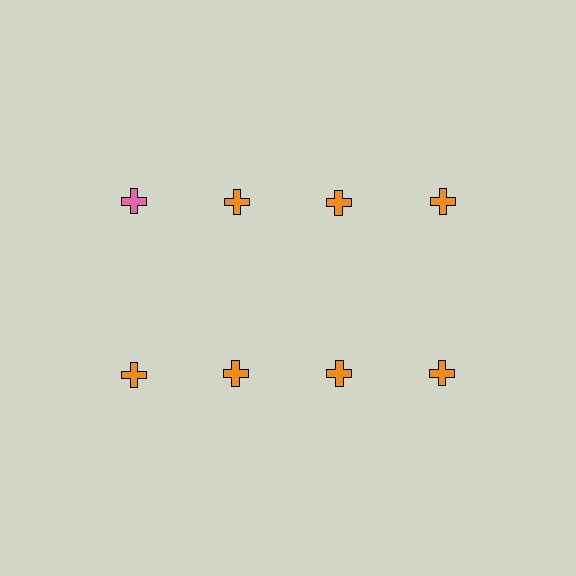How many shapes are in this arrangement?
There are 8 shapes arranged in a grid pattern.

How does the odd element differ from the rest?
It has a different color: pink instead of orange.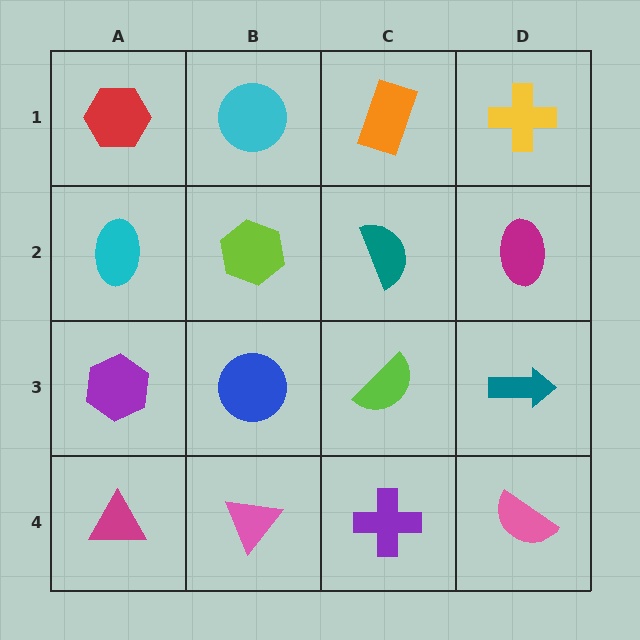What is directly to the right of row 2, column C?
A magenta ellipse.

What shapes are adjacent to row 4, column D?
A teal arrow (row 3, column D), a purple cross (row 4, column C).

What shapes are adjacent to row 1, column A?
A cyan ellipse (row 2, column A), a cyan circle (row 1, column B).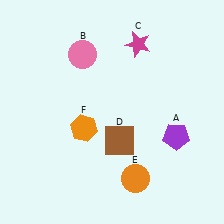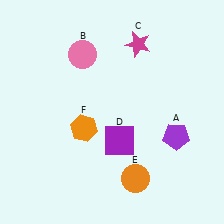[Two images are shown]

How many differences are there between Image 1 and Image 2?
There is 1 difference between the two images.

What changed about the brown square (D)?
In Image 1, D is brown. In Image 2, it changed to purple.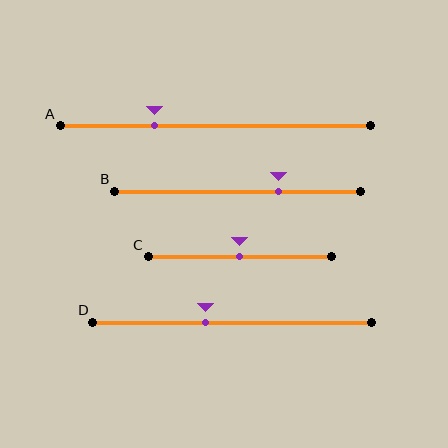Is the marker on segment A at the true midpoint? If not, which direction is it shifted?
No, the marker on segment A is shifted to the left by about 20% of the segment length.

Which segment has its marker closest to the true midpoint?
Segment C has its marker closest to the true midpoint.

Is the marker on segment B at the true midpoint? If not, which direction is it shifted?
No, the marker on segment B is shifted to the right by about 16% of the segment length.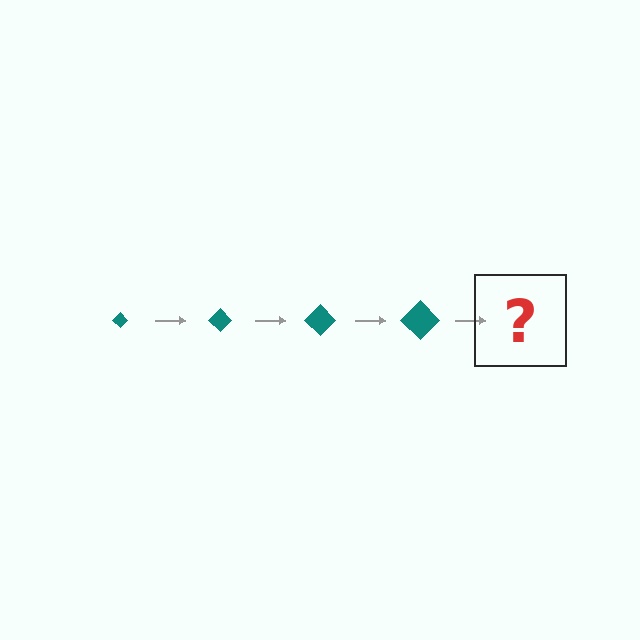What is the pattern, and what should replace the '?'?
The pattern is that the diamond gets progressively larger each step. The '?' should be a teal diamond, larger than the previous one.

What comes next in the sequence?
The next element should be a teal diamond, larger than the previous one.